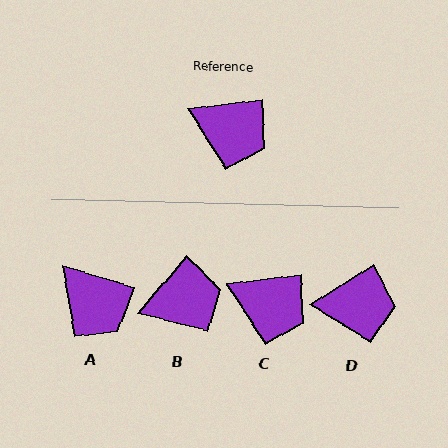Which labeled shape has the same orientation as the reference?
C.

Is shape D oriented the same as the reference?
No, it is off by about 26 degrees.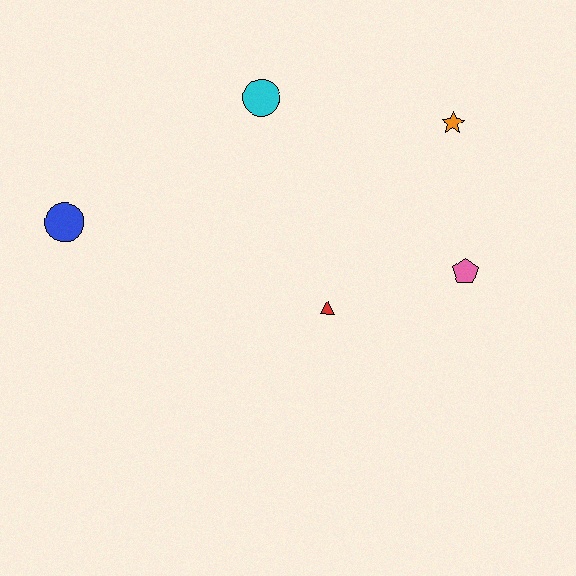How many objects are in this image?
There are 5 objects.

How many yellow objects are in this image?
There are no yellow objects.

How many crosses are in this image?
There are no crosses.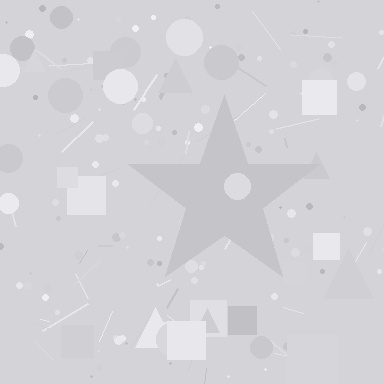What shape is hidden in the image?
A star is hidden in the image.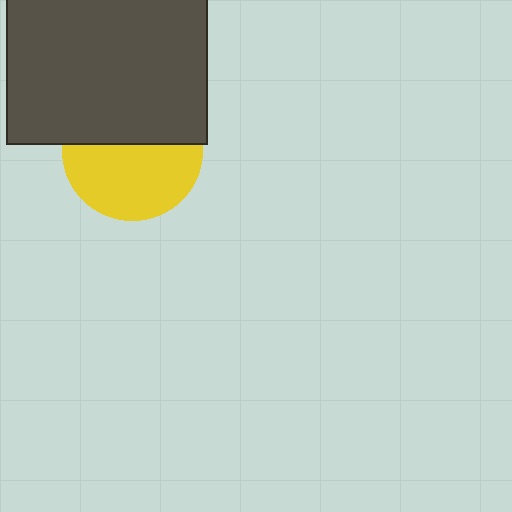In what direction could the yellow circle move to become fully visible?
The yellow circle could move down. That would shift it out from behind the dark gray square entirely.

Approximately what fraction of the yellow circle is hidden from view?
Roughly 45% of the yellow circle is hidden behind the dark gray square.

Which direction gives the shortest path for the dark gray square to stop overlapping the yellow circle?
Moving up gives the shortest separation.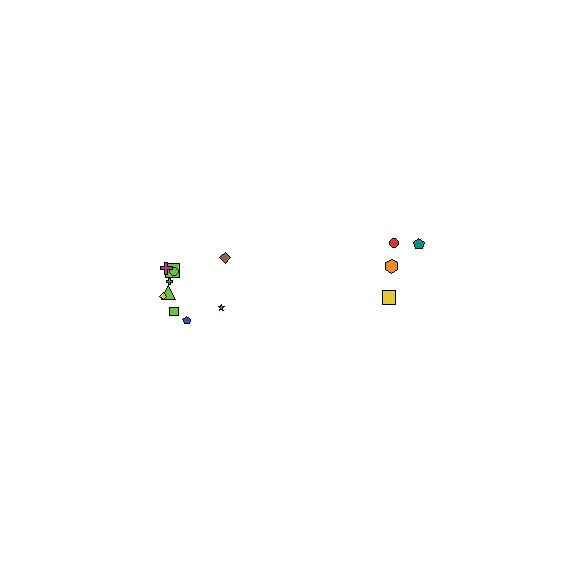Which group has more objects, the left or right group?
The left group.